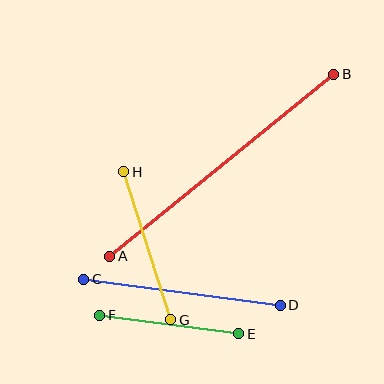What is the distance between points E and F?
The distance is approximately 140 pixels.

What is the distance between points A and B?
The distance is approximately 289 pixels.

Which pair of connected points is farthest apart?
Points A and B are farthest apart.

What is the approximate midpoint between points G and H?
The midpoint is at approximately (147, 246) pixels.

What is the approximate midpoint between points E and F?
The midpoint is at approximately (169, 325) pixels.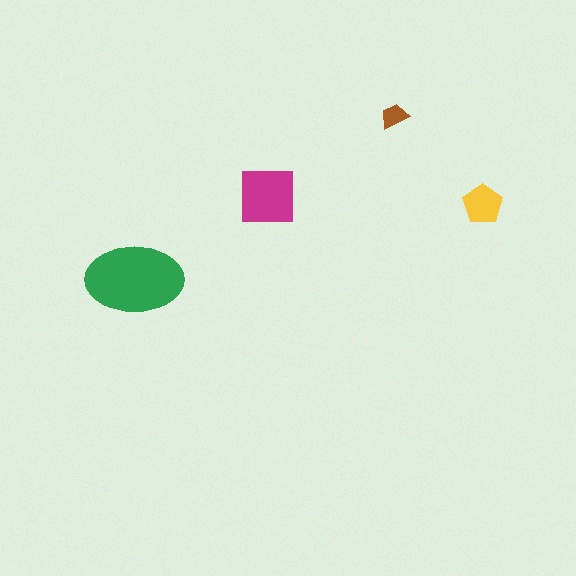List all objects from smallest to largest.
The brown trapezoid, the yellow pentagon, the magenta square, the green ellipse.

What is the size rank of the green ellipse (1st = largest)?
1st.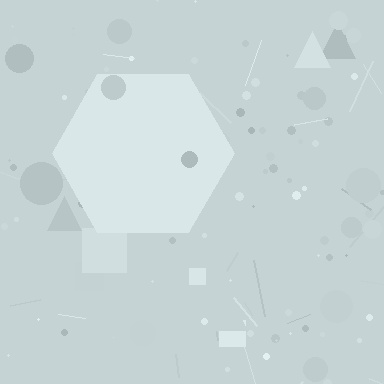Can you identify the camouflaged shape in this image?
The camouflaged shape is a hexagon.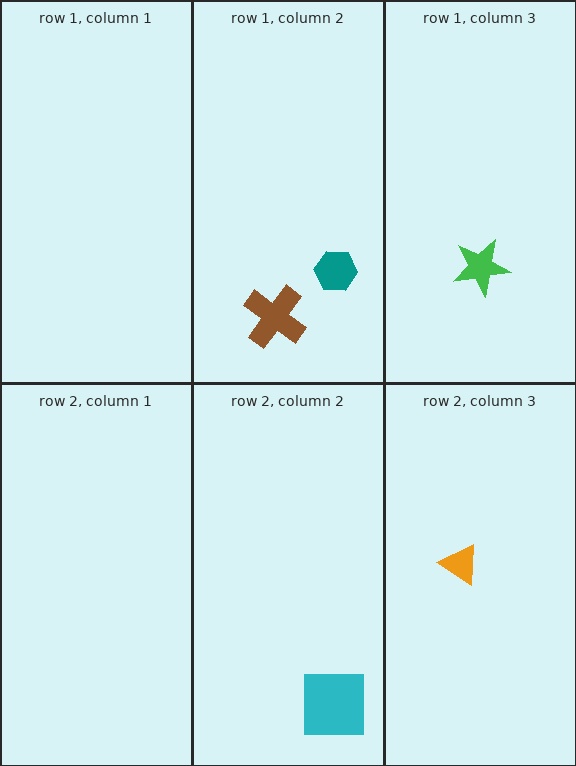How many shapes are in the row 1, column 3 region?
1.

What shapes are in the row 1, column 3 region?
The green star.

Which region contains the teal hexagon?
The row 1, column 2 region.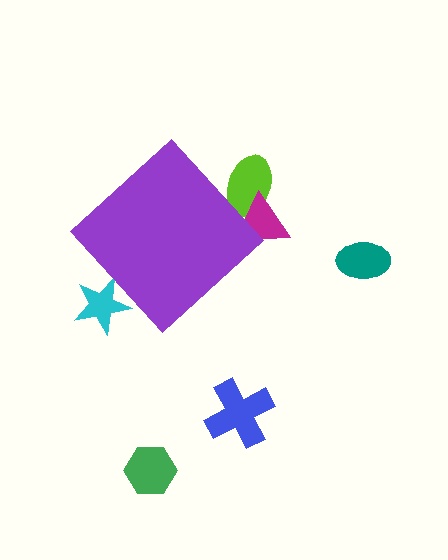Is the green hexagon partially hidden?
No, the green hexagon is fully visible.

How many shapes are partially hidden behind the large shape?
3 shapes are partially hidden.